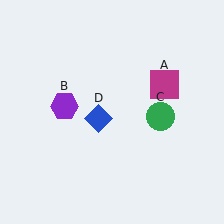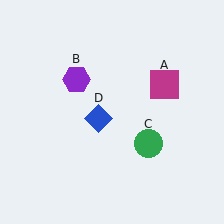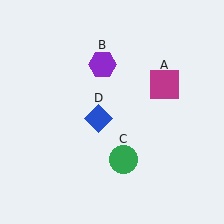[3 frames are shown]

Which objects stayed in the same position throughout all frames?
Magenta square (object A) and blue diamond (object D) remained stationary.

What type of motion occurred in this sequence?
The purple hexagon (object B), green circle (object C) rotated clockwise around the center of the scene.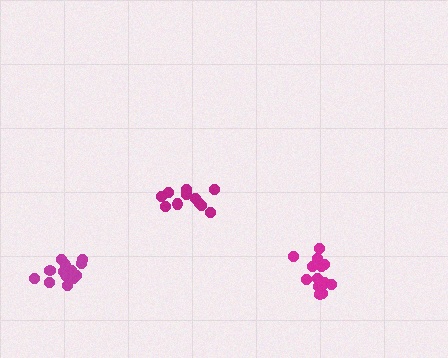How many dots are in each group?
Group 1: 14 dots, Group 2: 11 dots, Group 3: 13 dots (38 total).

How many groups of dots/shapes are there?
There are 3 groups.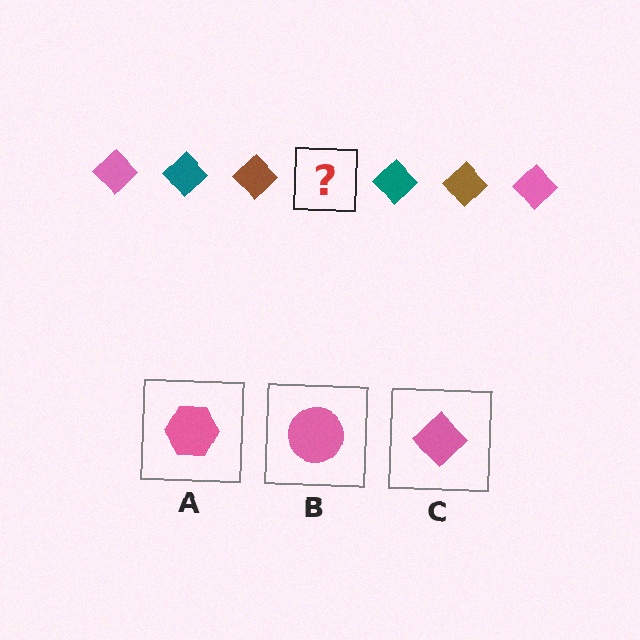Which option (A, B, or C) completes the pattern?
C.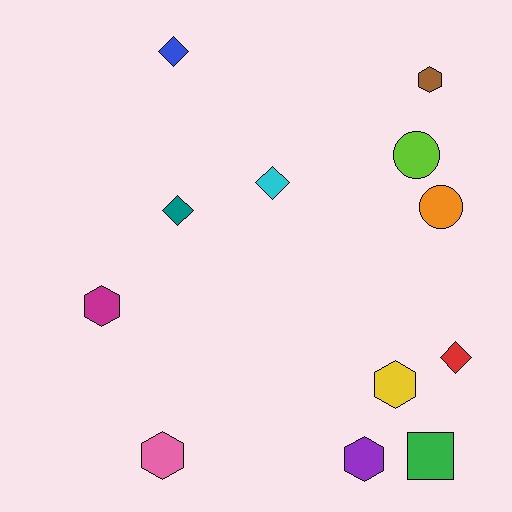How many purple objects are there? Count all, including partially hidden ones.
There is 1 purple object.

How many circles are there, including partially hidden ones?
There are 2 circles.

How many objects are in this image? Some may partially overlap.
There are 12 objects.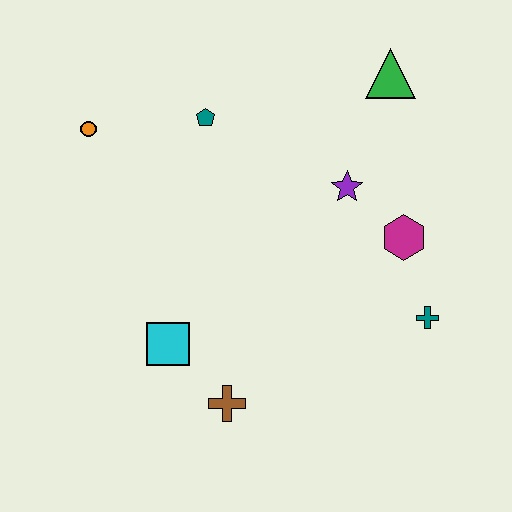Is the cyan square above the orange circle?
No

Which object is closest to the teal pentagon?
The orange circle is closest to the teal pentagon.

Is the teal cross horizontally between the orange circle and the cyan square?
No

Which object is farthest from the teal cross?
The orange circle is farthest from the teal cross.